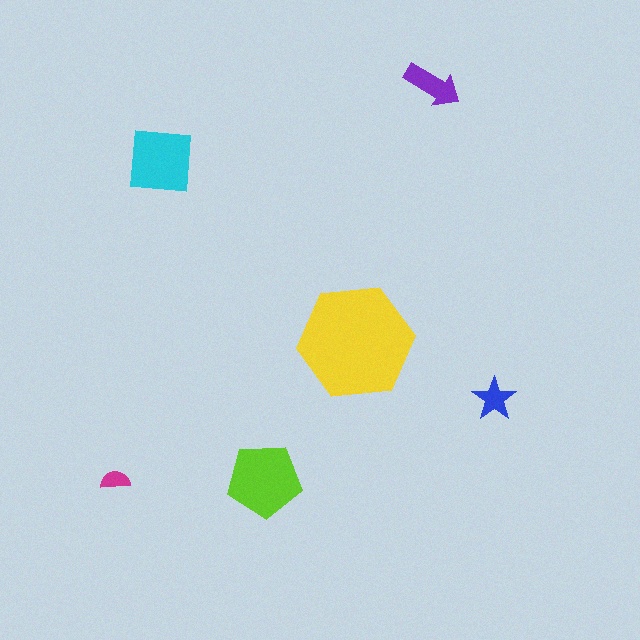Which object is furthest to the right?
The blue star is rightmost.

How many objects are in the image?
There are 6 objects in the image.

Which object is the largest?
The yellow hexagon.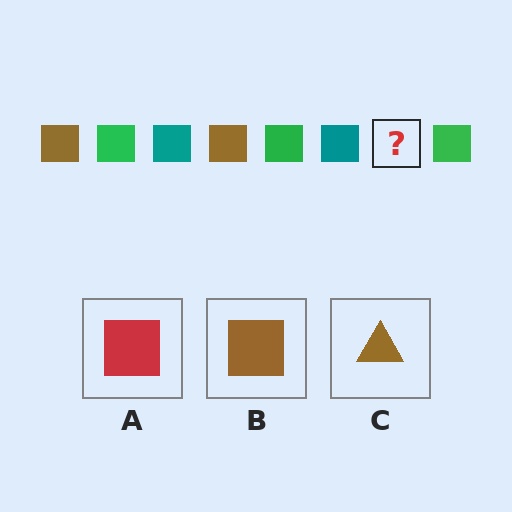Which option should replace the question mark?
Option B.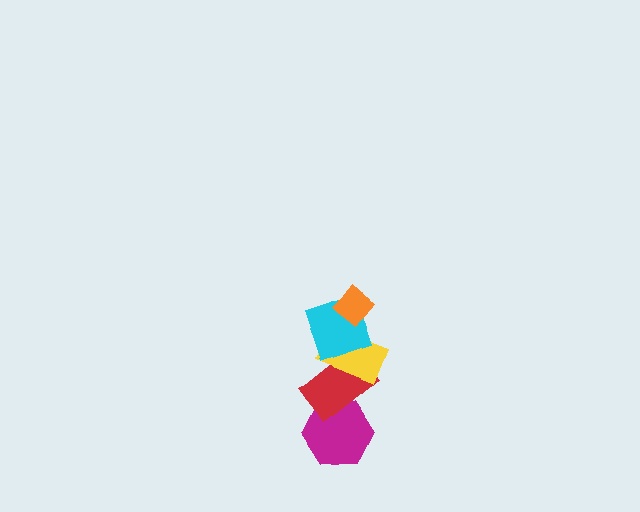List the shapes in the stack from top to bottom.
From top to bottom: the orange diamond, the cyan square, the yellow rectangle, the red rectangle, the magenta hexagon.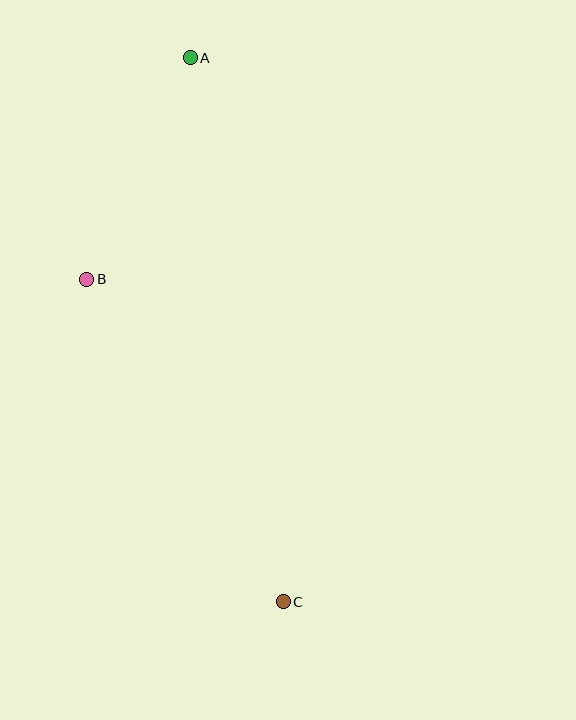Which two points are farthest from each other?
Points A and C are farthest from each other.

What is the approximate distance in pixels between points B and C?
The distance between B and C is approximately 378 pixels.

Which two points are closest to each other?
Points A and B are closest to each other.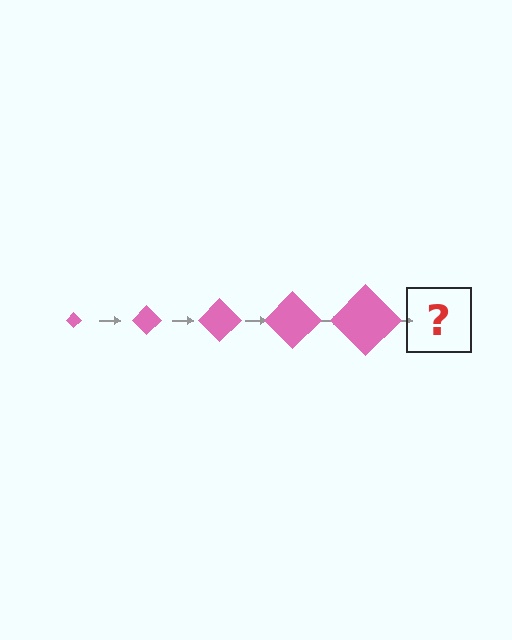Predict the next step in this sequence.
The next step is a pink diamond, larger than the previous one.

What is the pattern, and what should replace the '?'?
The pattern is that the diamond gets progressively larger each step. The '?' should be a pink diamond, larger than the previous one.